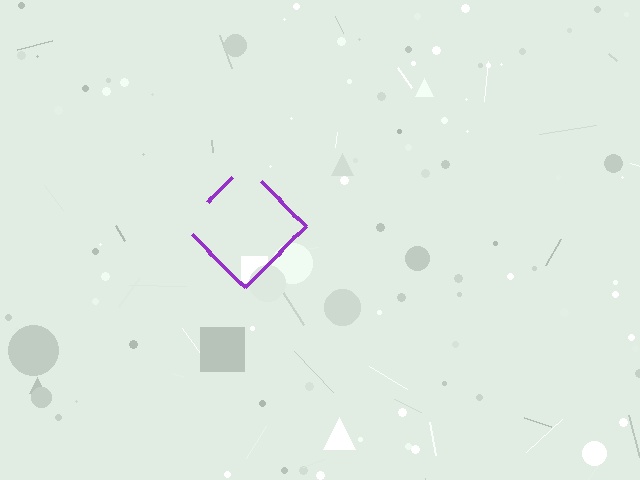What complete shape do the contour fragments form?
The contour fragments form a diamond.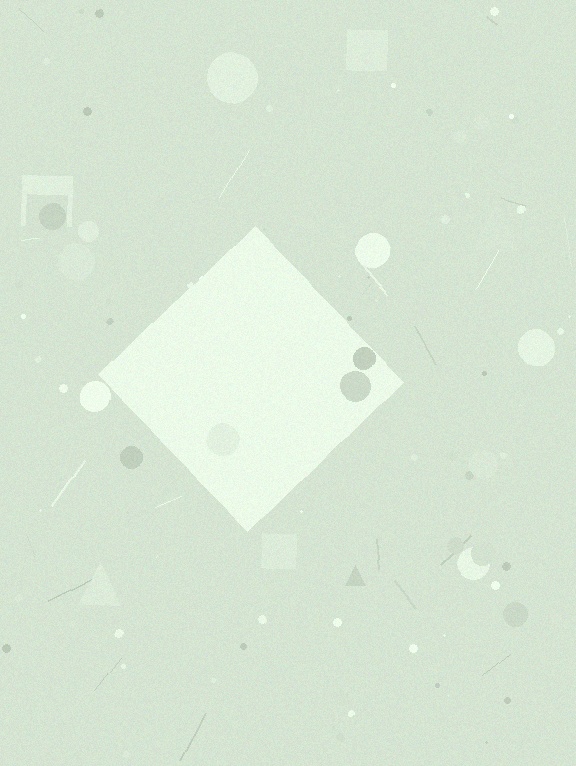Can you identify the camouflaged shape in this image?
The camouflaged shape is a diamond.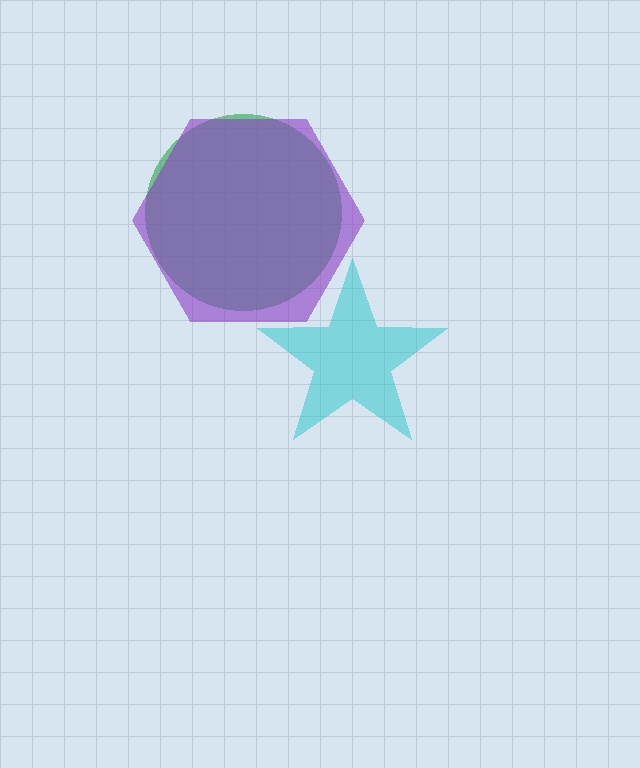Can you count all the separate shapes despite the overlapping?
Yes, there are 3 separate shapes.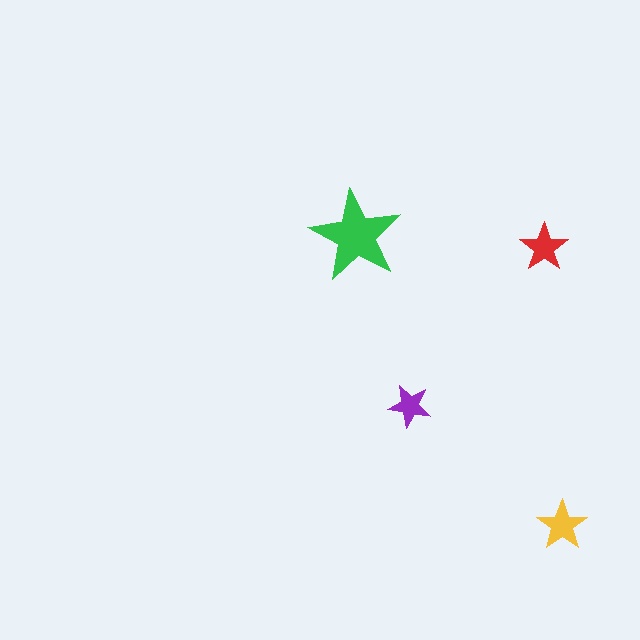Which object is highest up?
The green star is topmost.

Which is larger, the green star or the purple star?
The green one.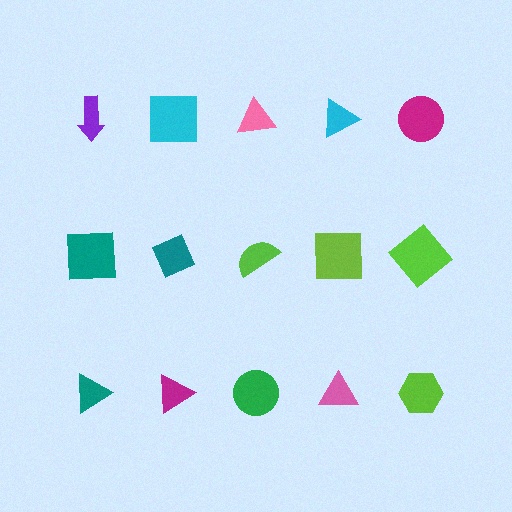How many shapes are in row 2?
5 shapes.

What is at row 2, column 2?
A teal diamond.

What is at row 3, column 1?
A teal triangle.